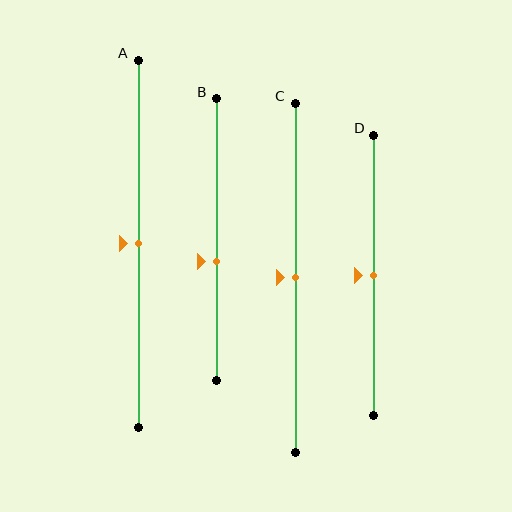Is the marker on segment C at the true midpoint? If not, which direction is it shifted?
Yes, the marker on segment C is at the true midpoint.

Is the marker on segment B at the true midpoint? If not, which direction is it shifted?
No, the marker on segment B is shifted downward by about 8% of the segment length.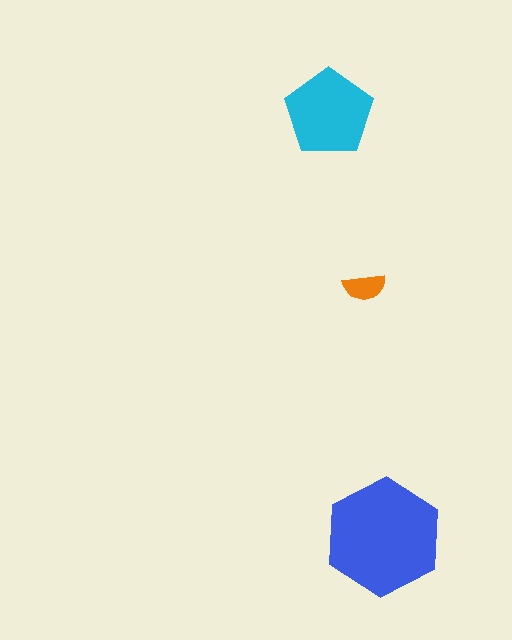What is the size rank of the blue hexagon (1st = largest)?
1st.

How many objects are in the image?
There are 3 objects in the image.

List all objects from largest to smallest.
The blue hexagon, the cyan pentagon, the orange semicircle.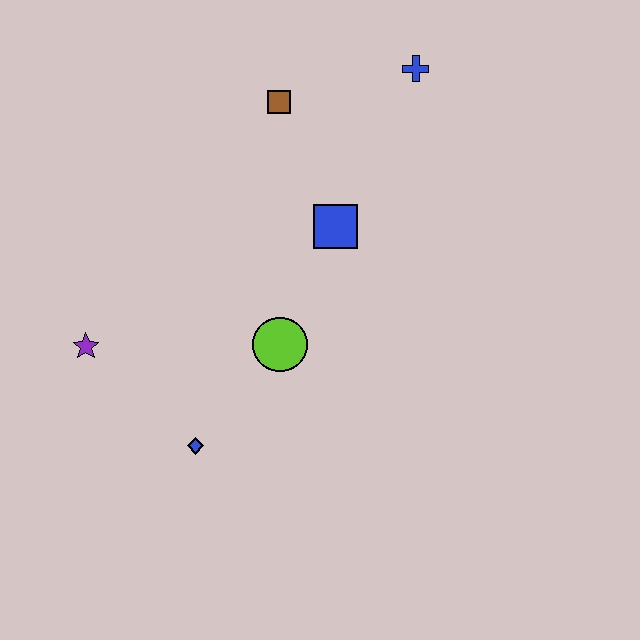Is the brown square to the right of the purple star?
Yes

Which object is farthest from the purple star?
The blue cross is farthest from the purple star.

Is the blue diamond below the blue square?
Yes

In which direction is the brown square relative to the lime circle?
The brown square is above the lime circle.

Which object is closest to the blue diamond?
The lime circle is closest to the blue diamond.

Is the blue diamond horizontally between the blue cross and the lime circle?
No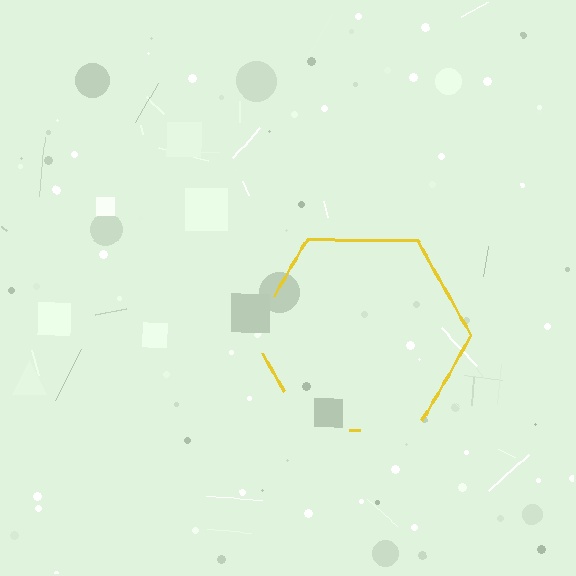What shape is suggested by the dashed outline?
The dashed outline suggests a hexagon.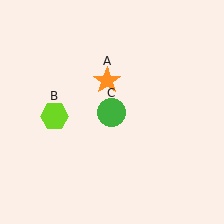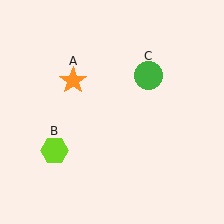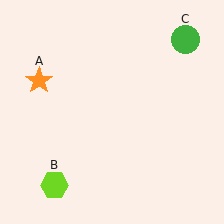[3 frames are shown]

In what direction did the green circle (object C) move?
The green circle (object C) moved up and to the right.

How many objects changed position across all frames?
3 objects changed position: orange star (object A), lime hexagon (object B), green circle (object C).